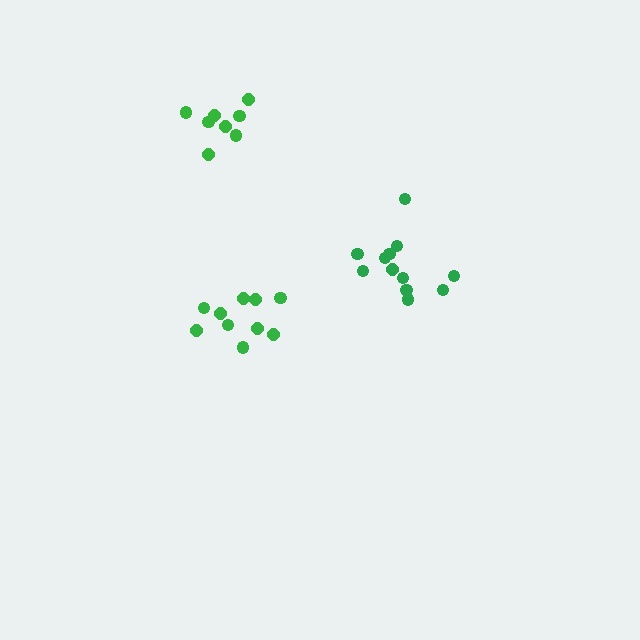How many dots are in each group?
Group 1: 10 dots, Group 2: 12 dots, Group 3: 8 dots (30 total).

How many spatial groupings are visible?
There are 3 spatial groupings.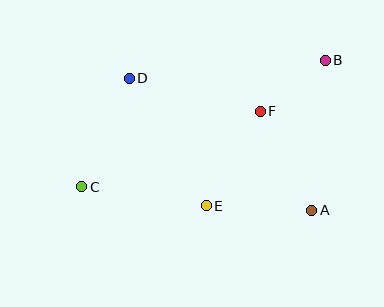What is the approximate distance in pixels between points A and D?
The distance between A and D is approximately 225 pixels.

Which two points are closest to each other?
Points B and F are closest to each other.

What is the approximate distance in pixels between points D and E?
The distance between D and E is approximately 149 pixels.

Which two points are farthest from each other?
Points B and C are farthest from each other.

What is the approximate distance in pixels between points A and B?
The distance between A and B is approximately 150 pixels.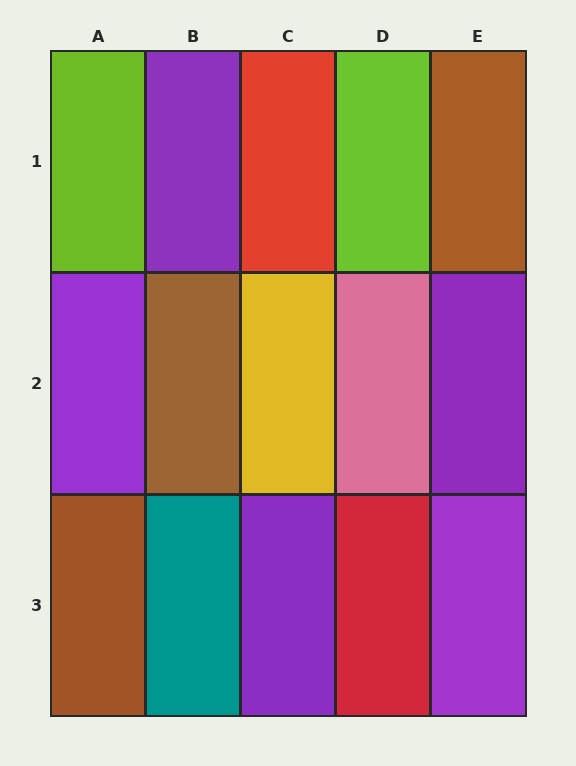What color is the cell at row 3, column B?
Teal.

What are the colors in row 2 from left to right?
Purple, brown, yellow, pink, purple.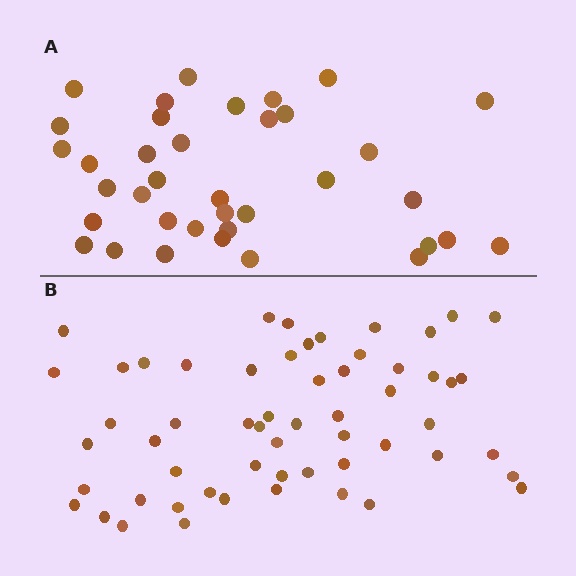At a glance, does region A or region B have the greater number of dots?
Region B (the bottom region) has more dots.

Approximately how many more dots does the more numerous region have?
Region B has approximately 20 more dots than region A.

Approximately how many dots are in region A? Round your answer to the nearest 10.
About 40 dots. (The exact count is 37, which rounds to 40.)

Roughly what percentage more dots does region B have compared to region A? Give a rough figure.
About 55% more.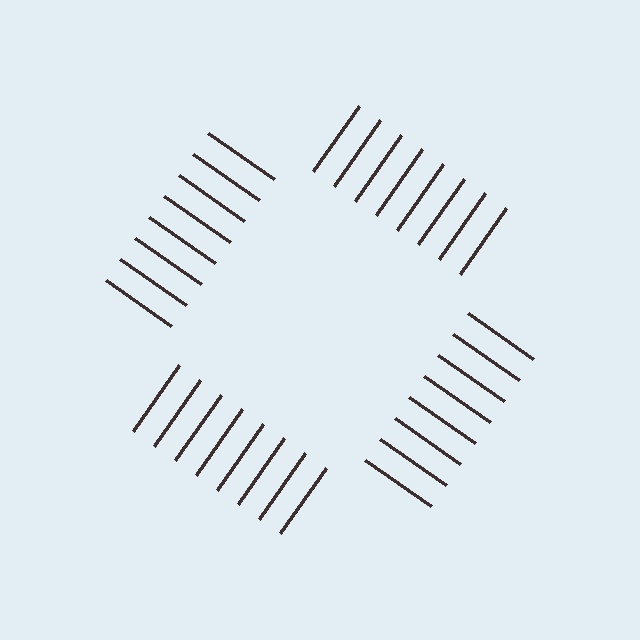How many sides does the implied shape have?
4 sides — the line-ends trace a square.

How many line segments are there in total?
32 — 8 along each of the 4 edges.